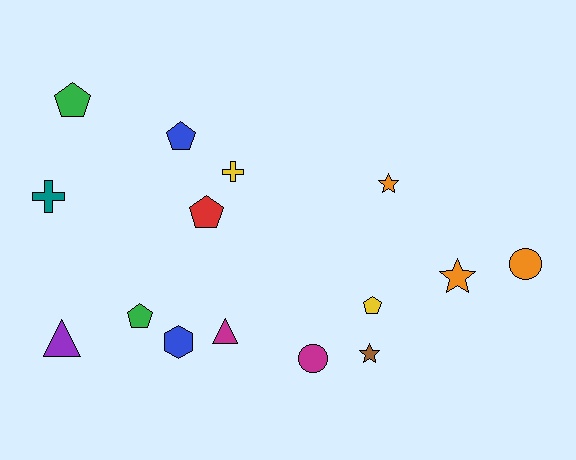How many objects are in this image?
There are 15 objects.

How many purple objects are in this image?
There is 1 purple object.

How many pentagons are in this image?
There are 5 pentagons.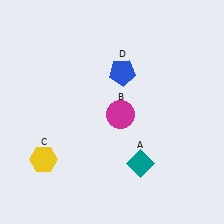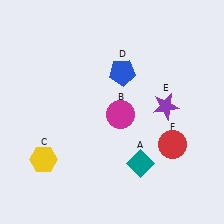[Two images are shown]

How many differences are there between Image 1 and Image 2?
There are 2 differences between the two images.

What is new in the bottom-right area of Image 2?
A red circle (F) was added in the bottom-right area of Image 2.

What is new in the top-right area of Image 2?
A purple star (E) was added in the top-right area of Image 2.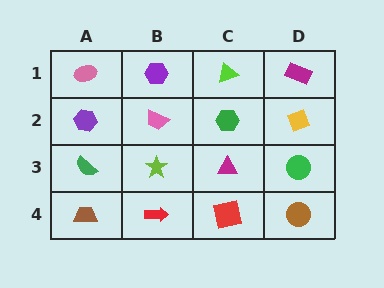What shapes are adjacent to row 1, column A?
A purple hexagon (row 2, column A), a purple hexagon (row 1, column B).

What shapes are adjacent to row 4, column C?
A magenta triangle (row 3, column C), a red arrow (row 4, column B), a brown circle (row 4, column D).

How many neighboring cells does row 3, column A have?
3.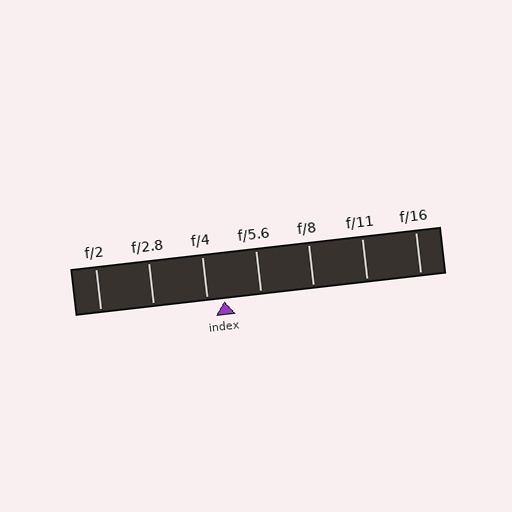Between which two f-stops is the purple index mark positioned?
The index mark is between f/4 and f/5.6.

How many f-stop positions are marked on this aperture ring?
There are 7 f-stop positions marked.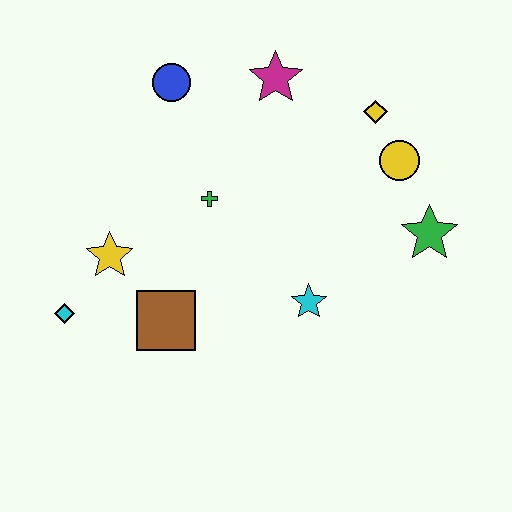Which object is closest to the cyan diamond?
The yellow star is closest to the cyan diamond.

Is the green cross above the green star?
Yes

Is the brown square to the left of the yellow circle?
Yes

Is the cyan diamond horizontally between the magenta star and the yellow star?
No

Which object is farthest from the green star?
The cyan diamond is farthest from the green star.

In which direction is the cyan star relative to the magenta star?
The cyan star is below the magenta star.